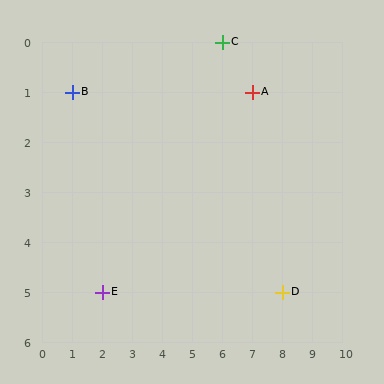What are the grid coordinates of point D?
Point D is at grid coordinates (8, 5).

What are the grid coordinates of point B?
Point B is at grid coordinates (1, 1).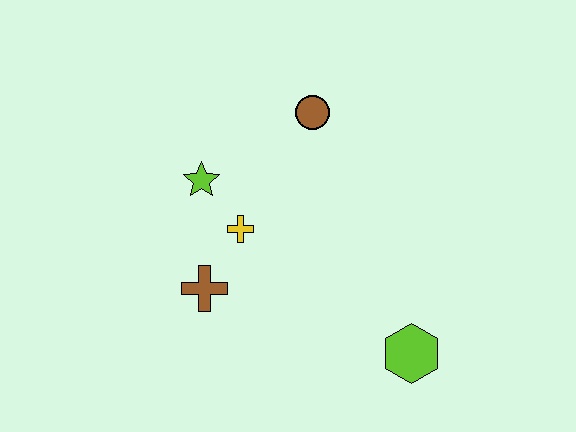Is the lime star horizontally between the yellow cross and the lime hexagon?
No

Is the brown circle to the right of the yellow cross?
Yes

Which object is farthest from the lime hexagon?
The lime star is farthest from the lime hexagon.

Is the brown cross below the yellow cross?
Yes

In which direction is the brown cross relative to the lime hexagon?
The brown cross is to the left of the lime hexagon.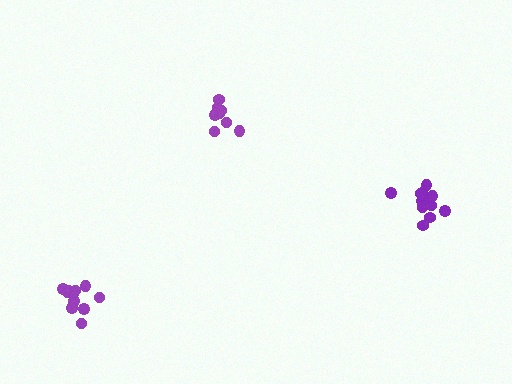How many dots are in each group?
Group 1: 11 dots, Group 2: 8 dots, Group 3: 12 dots (31 total).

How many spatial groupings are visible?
There are 3 spatial groupings.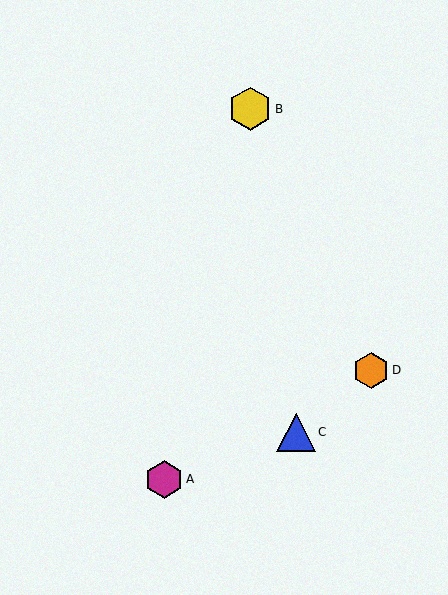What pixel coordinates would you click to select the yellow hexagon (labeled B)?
Click at (250, 109) to select the yellow hexagon B.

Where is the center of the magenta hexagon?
The center of the magenta hexagon is at (164, 479).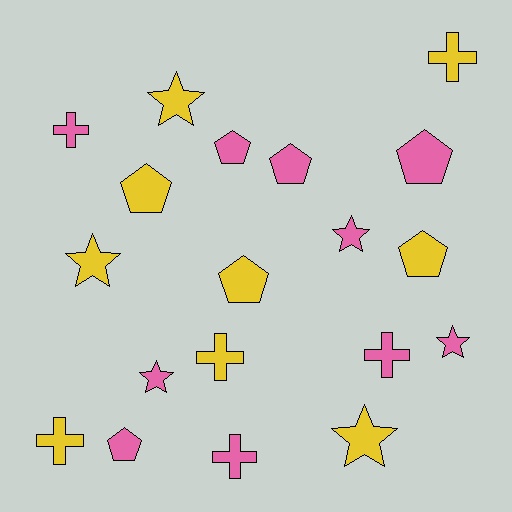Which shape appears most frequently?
Pentagon, with 7 objects.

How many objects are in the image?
There are 19 objects.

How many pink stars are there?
There are 3 pink stars.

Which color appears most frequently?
Pink, with 10 objects.